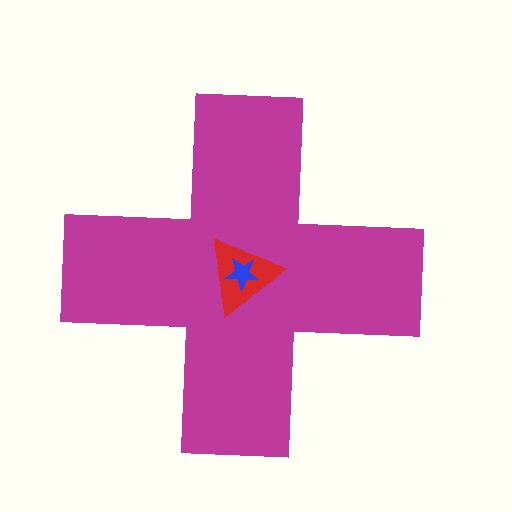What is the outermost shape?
The magenta cross.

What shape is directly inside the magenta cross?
The red triangle.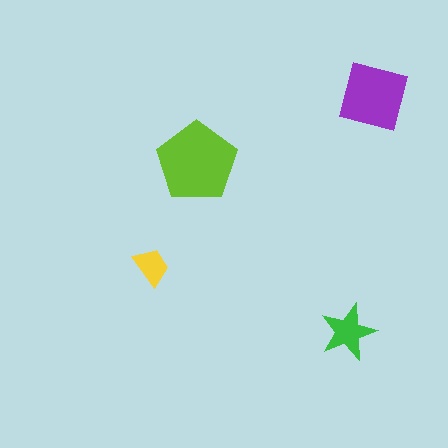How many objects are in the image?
There are 4 objects in the image.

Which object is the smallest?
The yellow trapezoid.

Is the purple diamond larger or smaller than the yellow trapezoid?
Larger.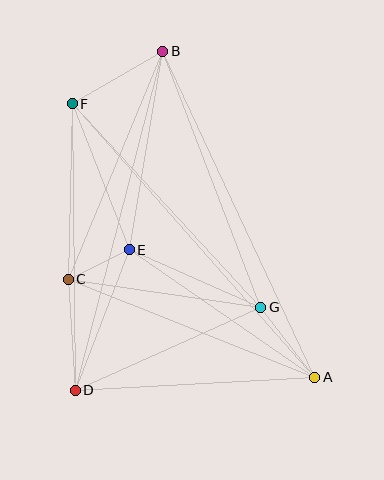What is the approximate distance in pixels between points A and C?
The distance between A and C is approximately 265 pixels.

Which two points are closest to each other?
Points C and E are closest to each other.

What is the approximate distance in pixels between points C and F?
The distance between C and F is approximately 175 pixels.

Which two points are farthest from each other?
Points A and F are farthest from each other.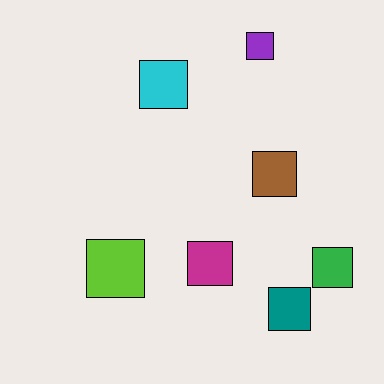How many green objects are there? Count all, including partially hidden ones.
There is 1 green object.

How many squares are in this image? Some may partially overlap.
There are 7 squares.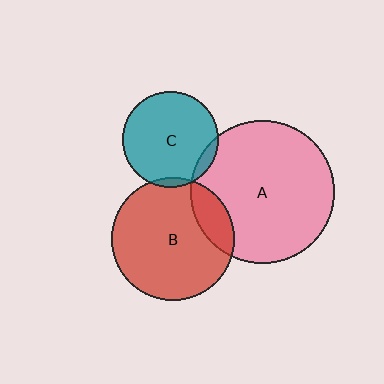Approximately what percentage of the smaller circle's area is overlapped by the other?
Approximately 5%.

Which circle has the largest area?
Circle A (pink).